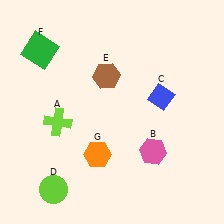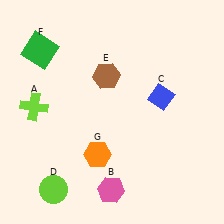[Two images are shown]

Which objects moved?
The objects that moved are: the lime cross (A), the pink hexagon (B).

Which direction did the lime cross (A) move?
The lime cross (A) moved left.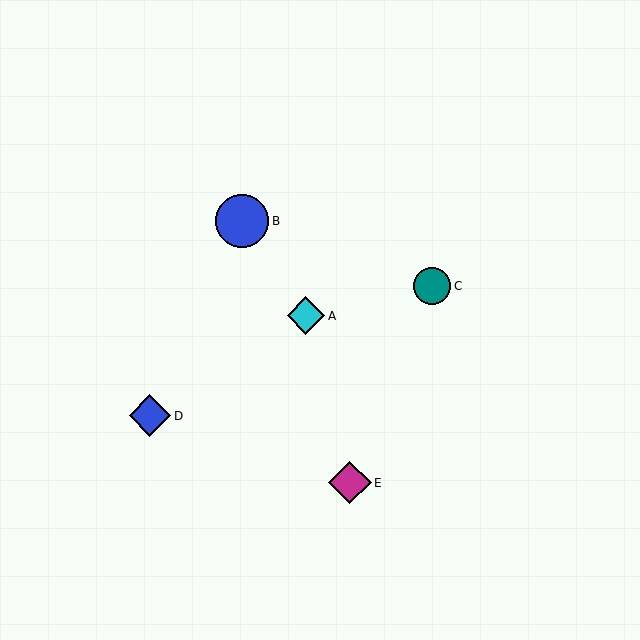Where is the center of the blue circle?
The center of the blue circle is at (242, 221).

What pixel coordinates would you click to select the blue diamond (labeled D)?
Click at (150, 416) to select the blue diamond D.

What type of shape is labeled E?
Shape E is a magenta diamond.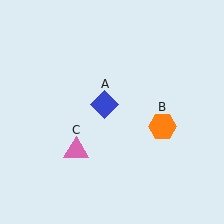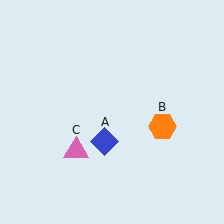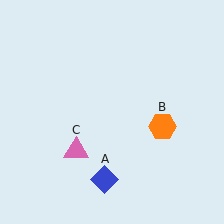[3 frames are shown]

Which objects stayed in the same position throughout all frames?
Orange hexagon (object B) and pink triangle (object C) remained stationary.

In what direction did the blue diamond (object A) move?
The blue diamond (object A) moved down.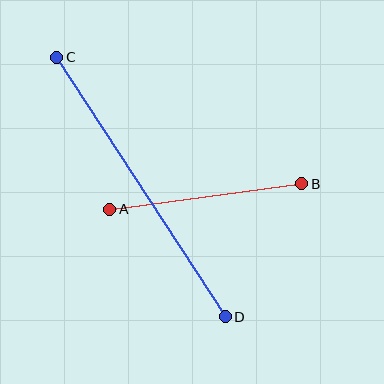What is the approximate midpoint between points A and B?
The midpoint is at approximately (206, 197) pixels.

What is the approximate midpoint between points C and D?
The midpoint is at approximately (141, 187) pixels.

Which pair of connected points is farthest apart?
Points C and D are farthest apart.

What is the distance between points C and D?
The distance is approximately 310 pixels.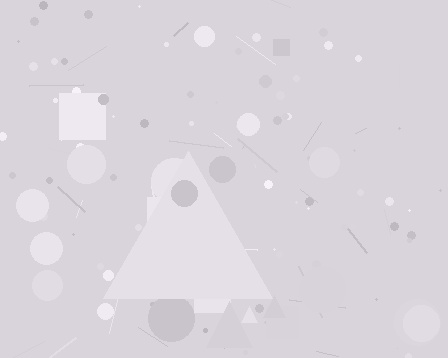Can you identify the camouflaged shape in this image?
The camouflaged shape is a triangle.